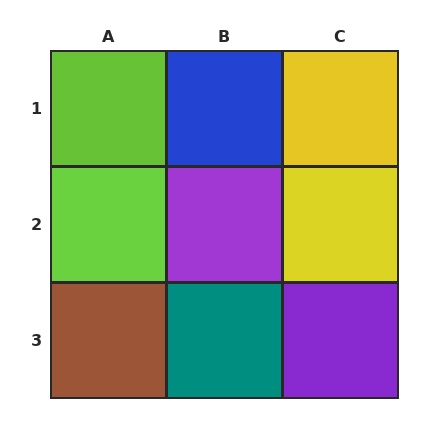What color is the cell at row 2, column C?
Yellow.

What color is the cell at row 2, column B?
Purple.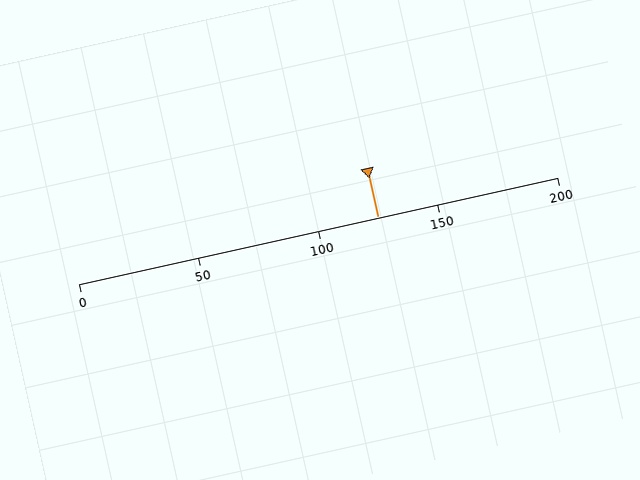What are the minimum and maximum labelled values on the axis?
The axis runs from 0 to 200.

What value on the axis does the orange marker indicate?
The marker indicates approximately 125.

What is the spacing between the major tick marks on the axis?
The major ticks are spaced 50 apart.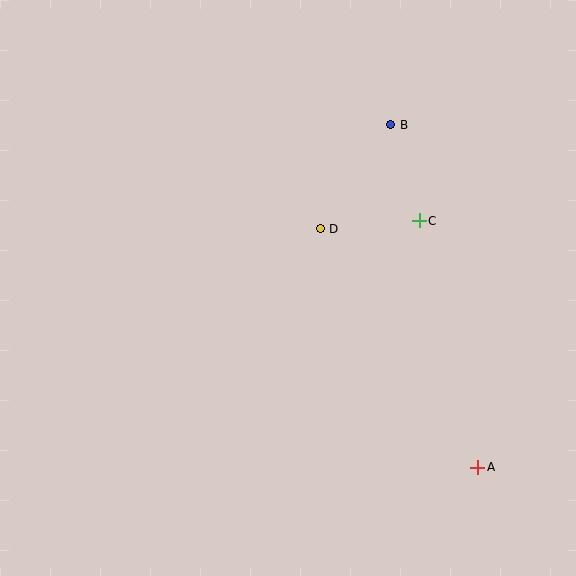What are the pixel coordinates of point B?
Point B is at (391, 125).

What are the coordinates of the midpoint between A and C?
The midpoint between A and C is at (448, 344).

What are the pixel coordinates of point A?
Point A is at (477, 467).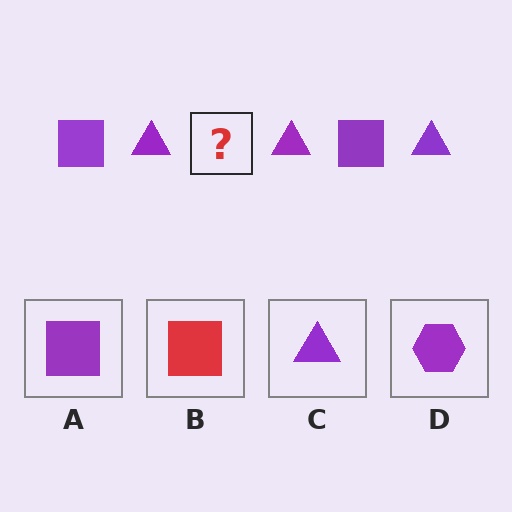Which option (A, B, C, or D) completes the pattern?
A.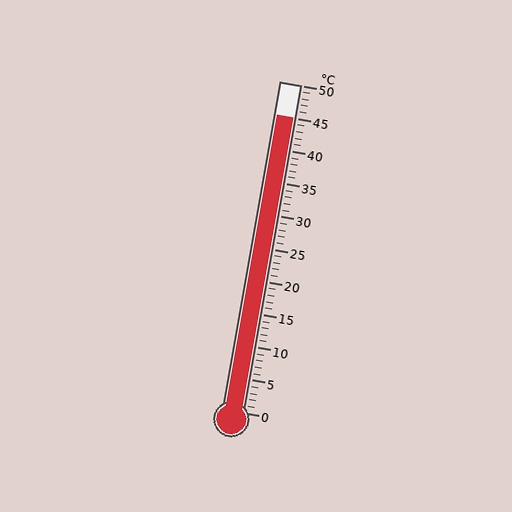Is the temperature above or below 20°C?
The temperature is above 20°C.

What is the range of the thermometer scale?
The thermometer scale ranges from 0°C to 50°C.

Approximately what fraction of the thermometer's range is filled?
The thermometer is filled to approximately 90% of its range.